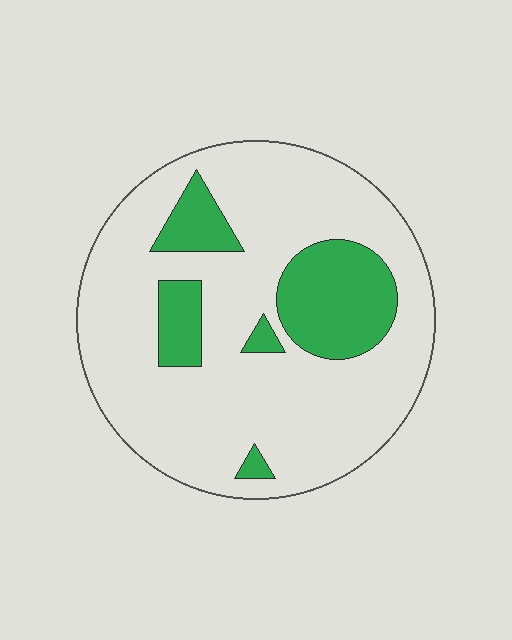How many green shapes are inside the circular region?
5.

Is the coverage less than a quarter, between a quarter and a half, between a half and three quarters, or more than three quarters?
Less than a quarter.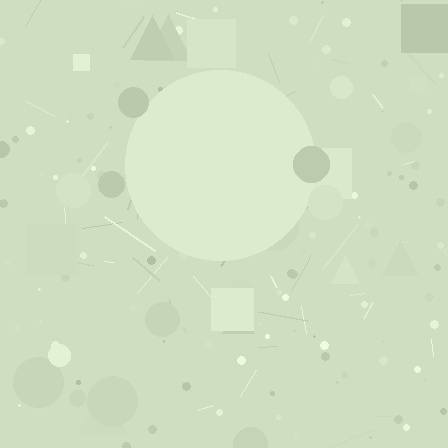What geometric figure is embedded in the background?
A circle is embedded in the background.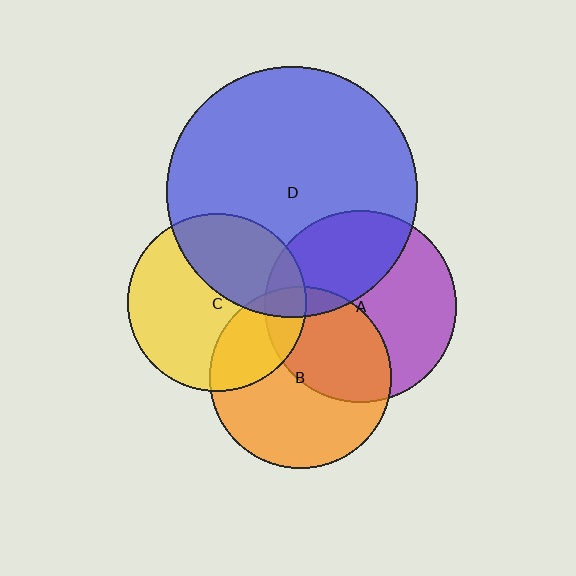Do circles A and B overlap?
Yes.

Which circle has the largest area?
Circle D (blue).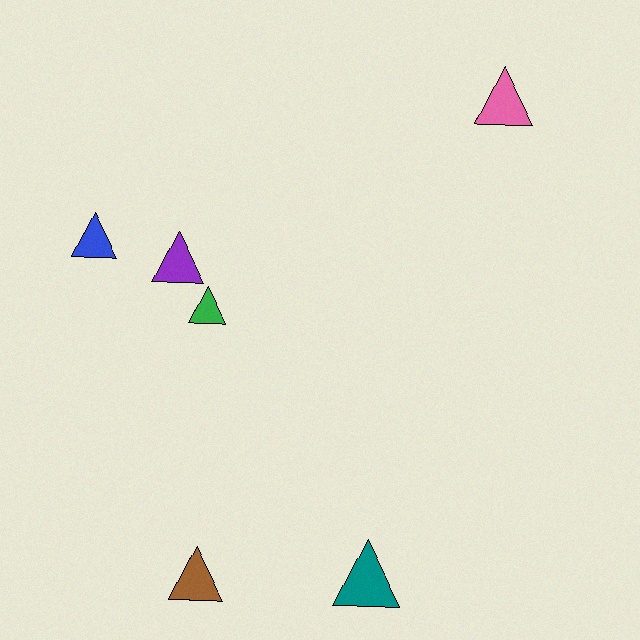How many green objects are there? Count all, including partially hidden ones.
There is 1 green object.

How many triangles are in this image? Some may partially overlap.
There are 6 triangles.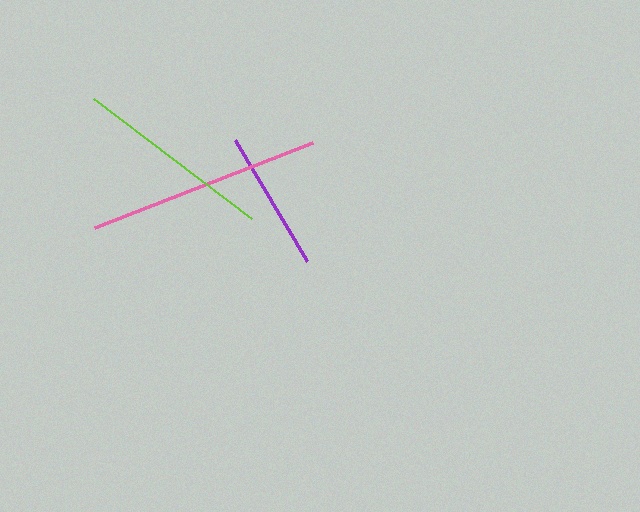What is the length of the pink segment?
The pink segment is approximately 234 pixels long.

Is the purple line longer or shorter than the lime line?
The lime line is longer than the purple line.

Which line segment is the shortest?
The purple line is the shortest at approximately 140 pixels.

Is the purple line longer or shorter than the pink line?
The pink line is longer than the purple line.